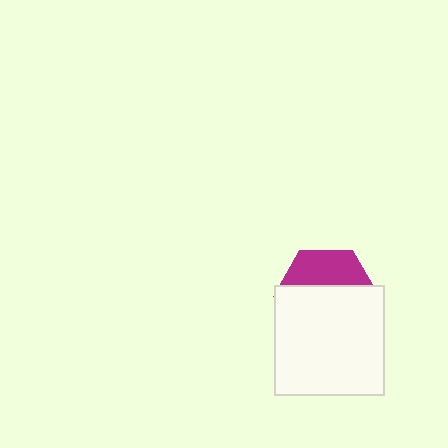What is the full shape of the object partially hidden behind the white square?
The partially hidden object is a magenta hexagon.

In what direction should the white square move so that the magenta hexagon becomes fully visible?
The white square should move down. That is the shortest direction to clear the overlap and leave the magenta hexagon fully visible.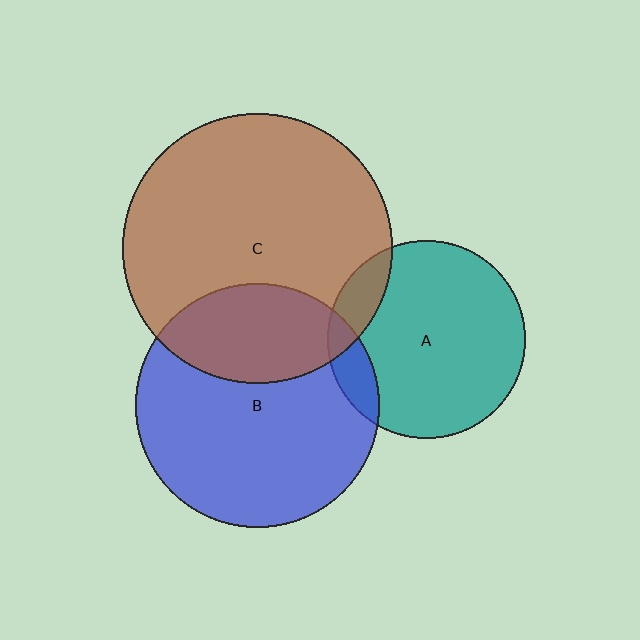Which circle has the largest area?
Circle C (brown).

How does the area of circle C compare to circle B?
Approximately 1.2 times.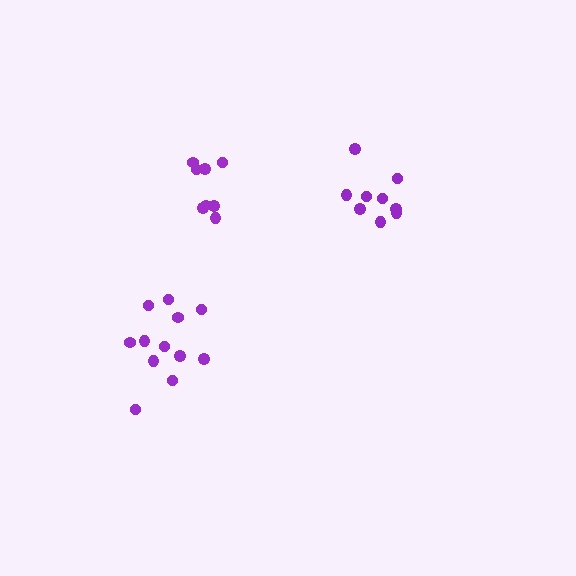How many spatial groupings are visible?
There are 3 spatial groupings.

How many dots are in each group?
Group 1: 12 dots, Group 2: 8 dots, Group 3: 9 dots (29 total).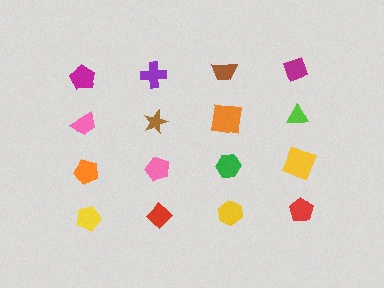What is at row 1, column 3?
A brown trapezoid.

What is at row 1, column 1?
A magenta pentagon.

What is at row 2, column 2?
A brown star.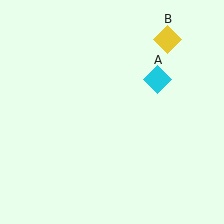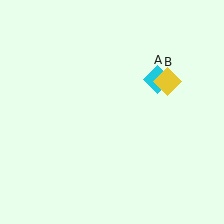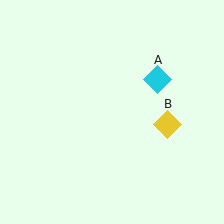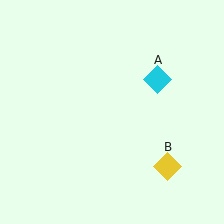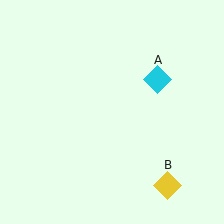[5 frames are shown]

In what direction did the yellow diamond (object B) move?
The yellow diamond (object B) moved down.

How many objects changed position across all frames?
1 object changed position: yellow diamond (object B).